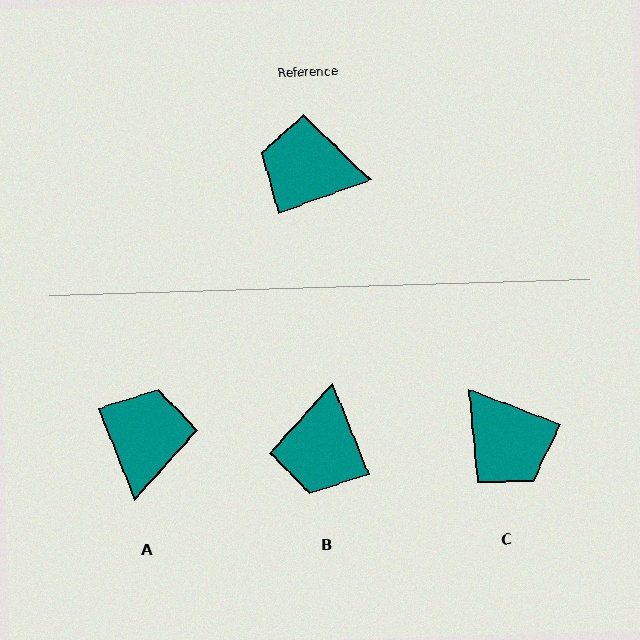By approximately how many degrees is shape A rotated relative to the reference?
Approximately 88 degrees clockwise.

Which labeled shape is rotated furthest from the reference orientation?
C, about 139 degrees away.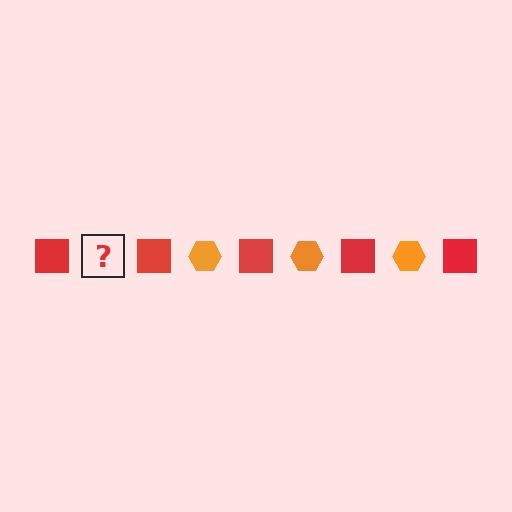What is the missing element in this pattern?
The missing element is an orange hexagon.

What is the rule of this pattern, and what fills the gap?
The rule is that the pattern alternates between red square and orange hexagon. The gap should be filled with an orange hexagon.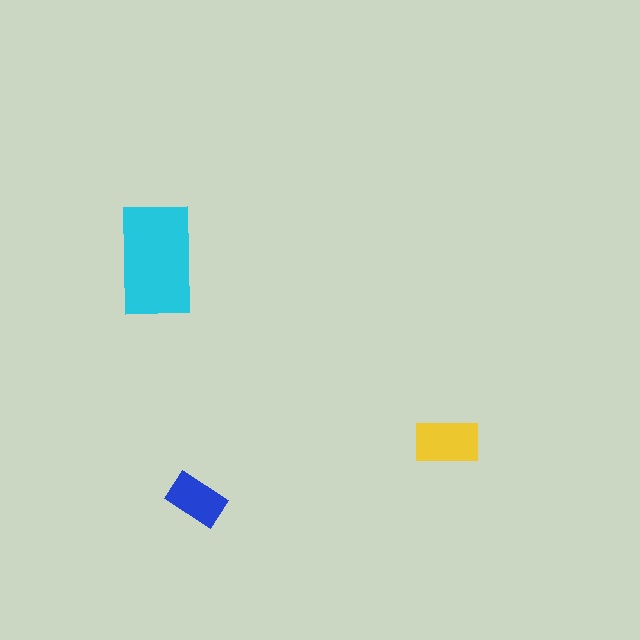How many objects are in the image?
There are 3 objects in the image.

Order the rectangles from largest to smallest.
the cyan one, the yellow one, the blue one.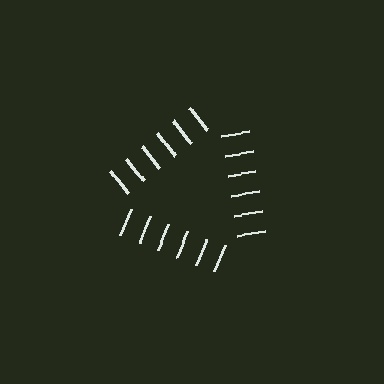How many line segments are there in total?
18 — 6 along each of the 3 edges.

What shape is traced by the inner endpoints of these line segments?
An illusory triangle — the line segments terminate on its edges but no continuous stroke is drawn.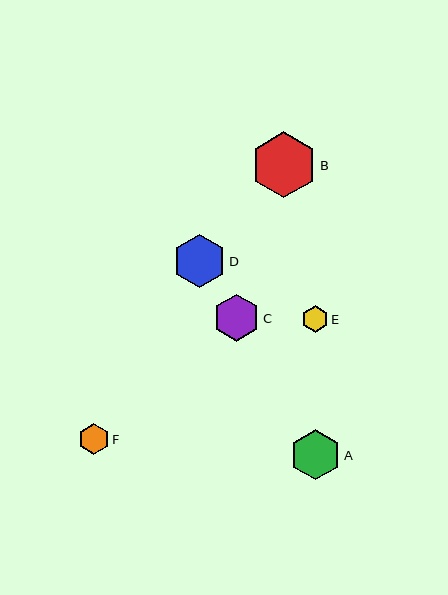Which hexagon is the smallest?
Hexagon E is the smallest with a size of approximately 26 pixels.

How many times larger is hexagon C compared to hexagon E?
Hexagon C is approximately 1.8 times the size of hexagon E.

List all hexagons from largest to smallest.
From largest to smallest: B, D, A, C, F, E.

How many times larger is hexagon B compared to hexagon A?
Hexagon B is approximately 1.3 times the size of hexagon A.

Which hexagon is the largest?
Hexagon B is the largest with a size of approximately 66 pixels.